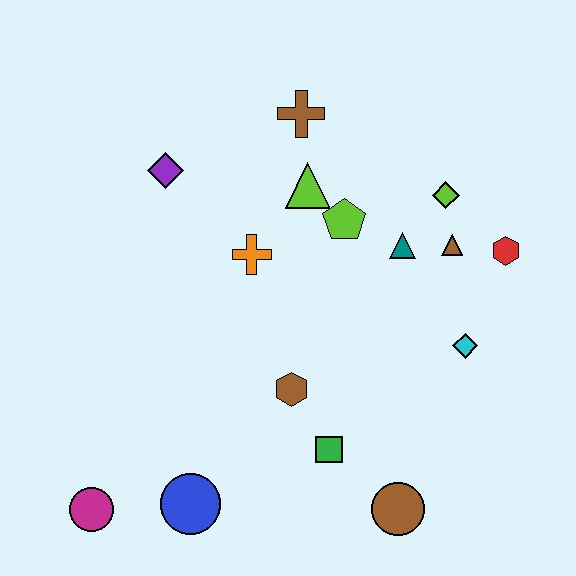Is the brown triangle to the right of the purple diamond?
Yes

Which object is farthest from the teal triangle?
The magenta circle is farthest from the teal triangle.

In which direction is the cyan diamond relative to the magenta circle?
The cyan diamond is to the right of the magenta circle.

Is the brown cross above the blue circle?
Yes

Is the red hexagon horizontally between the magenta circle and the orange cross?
No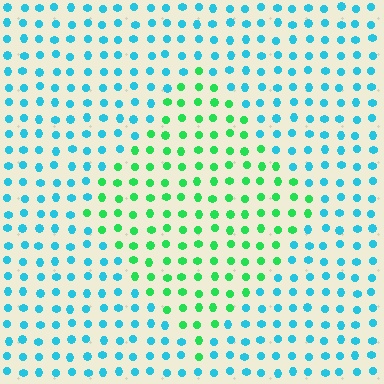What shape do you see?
I see a diamond.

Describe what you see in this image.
The image is filled with small cyan elements in a uniform arrangement. A diamond-shaped region is visible where the elements are tinted to a slightly different hue, forming a subtle color boundary.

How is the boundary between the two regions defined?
The boundary is defined purely by a slight shift in hue (about 54 degrees). Spacing, size, and orientation are identical on both sides.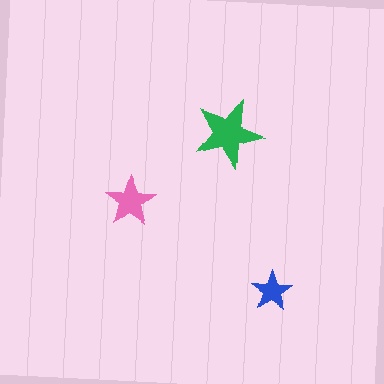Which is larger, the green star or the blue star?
The green one.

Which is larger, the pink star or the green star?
The green one.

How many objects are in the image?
There are 3 objects in the image.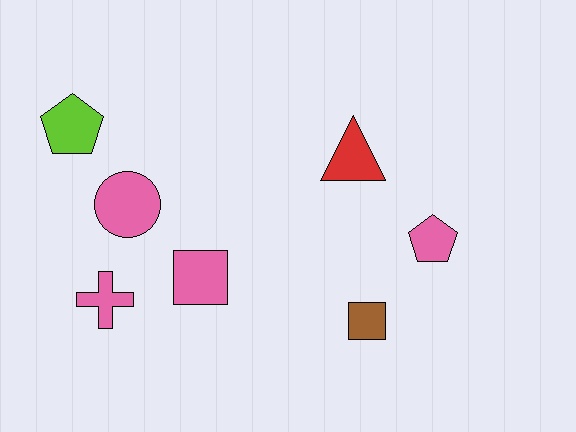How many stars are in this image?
There are no stars.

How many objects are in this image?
There are 7 objects.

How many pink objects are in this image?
There are 4 pink objects.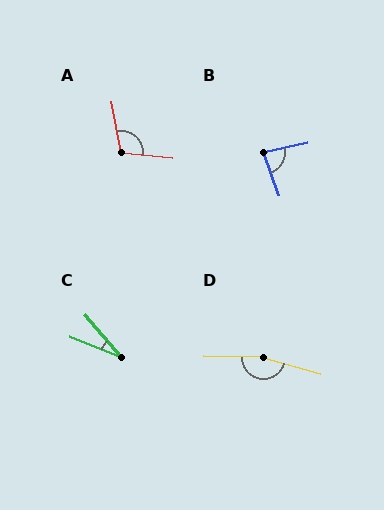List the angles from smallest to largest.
C (27°), B (83°), A (107°), D (165°).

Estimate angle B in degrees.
Approximately 83 degrees.